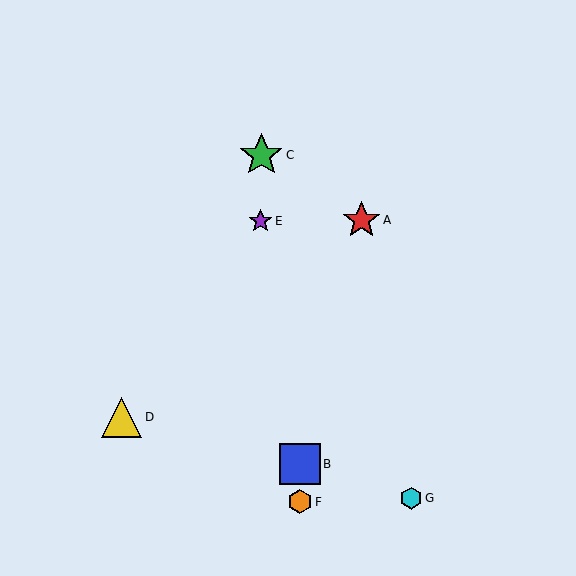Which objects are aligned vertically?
Objects B, F are aligned vertically.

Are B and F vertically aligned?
Yes, both are at x≈300.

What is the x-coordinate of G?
Object G is at x≈411.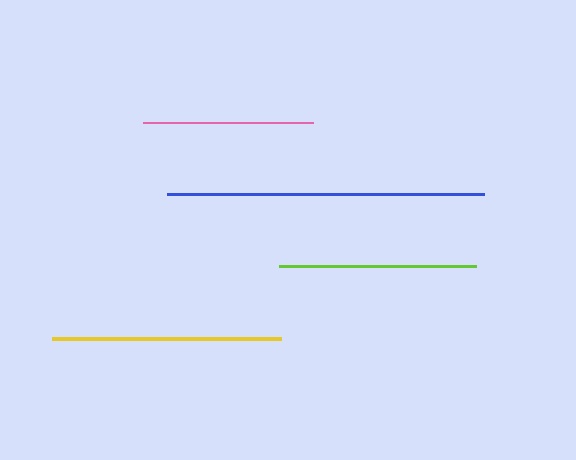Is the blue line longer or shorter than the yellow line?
The blue line is longer than the yellow line.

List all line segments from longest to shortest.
From longest to shortest: blue, yellow, lime, pink.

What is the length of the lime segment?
The lime segment is approximately 197 pixels long.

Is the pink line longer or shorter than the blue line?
The blue line is longer than the pink line.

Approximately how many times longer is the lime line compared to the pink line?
The lime line is approximately 1.2 times the length of the pink line.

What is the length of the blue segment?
The blue segment is approximately 317 pixels long.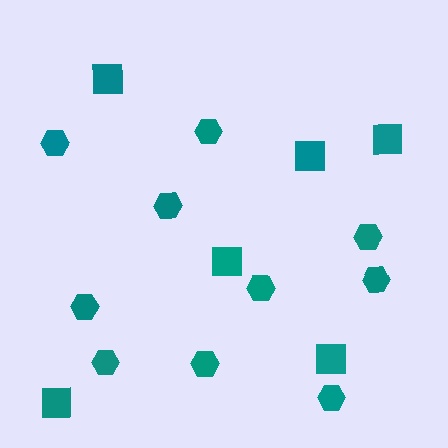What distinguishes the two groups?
There are 2 groups: one group of hexagons (10) and one group of squares (6).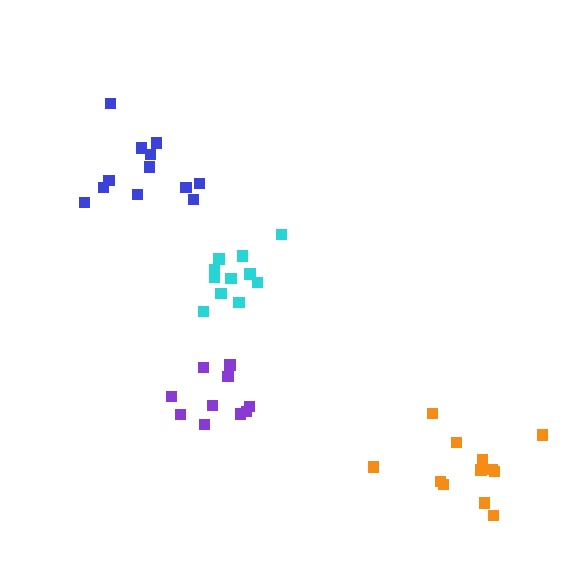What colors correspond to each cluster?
The clusters are colored: purple, blue, cyan, orange.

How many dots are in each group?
Group 1: 10 dots, Group 2: 12 dots, Group 3: 11 dots, Group 4: 12 dots (45 total).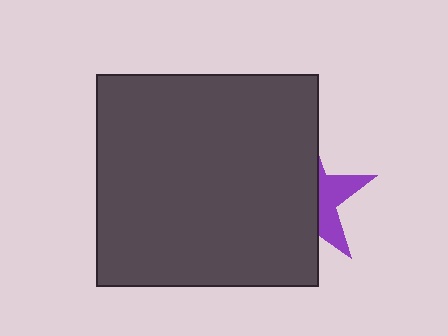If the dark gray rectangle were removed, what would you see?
You would see the complete purple star.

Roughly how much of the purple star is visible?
A small part of it is visible (roughly 33%).